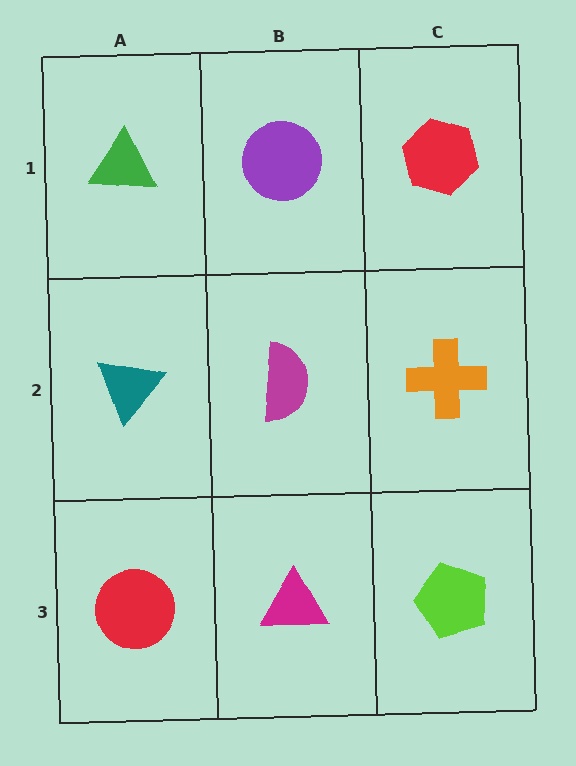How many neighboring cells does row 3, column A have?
2.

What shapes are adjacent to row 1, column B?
A magenta semicircle (row 2, column B), a green triangle (row 1, column A), a red hexagon (row 1, column C).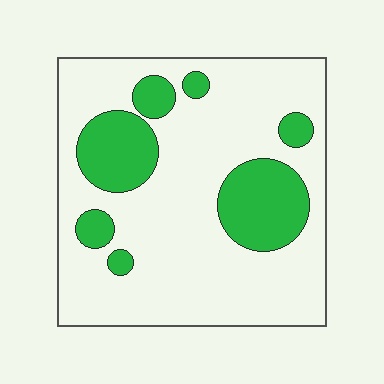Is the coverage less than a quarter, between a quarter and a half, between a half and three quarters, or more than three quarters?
Less than a quarter.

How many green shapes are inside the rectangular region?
7.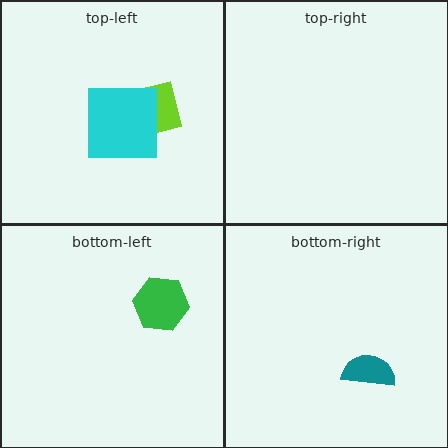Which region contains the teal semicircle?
The bottom-right region.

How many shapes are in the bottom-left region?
1.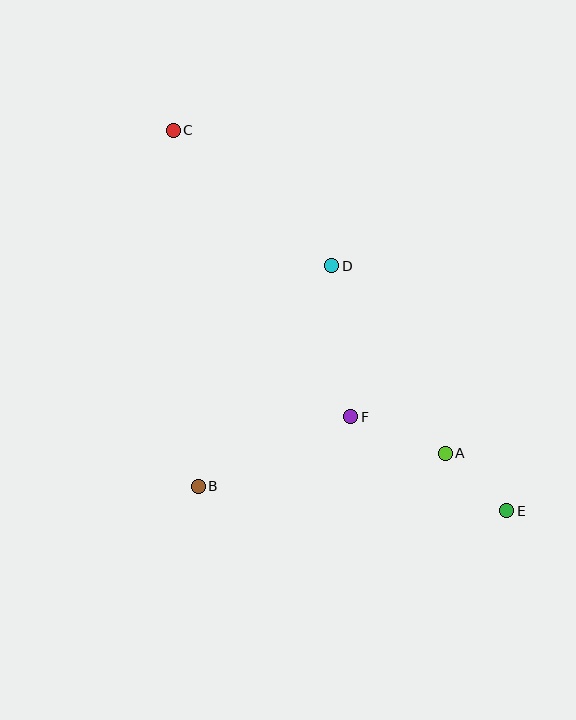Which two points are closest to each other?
Points A and E are closest to each other.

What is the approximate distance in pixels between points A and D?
The distance between A and D is approximately 219 pixels.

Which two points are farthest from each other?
Points C and E are farthest from each other.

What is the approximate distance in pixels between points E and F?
The distance between E and F is approximately 182 pixels.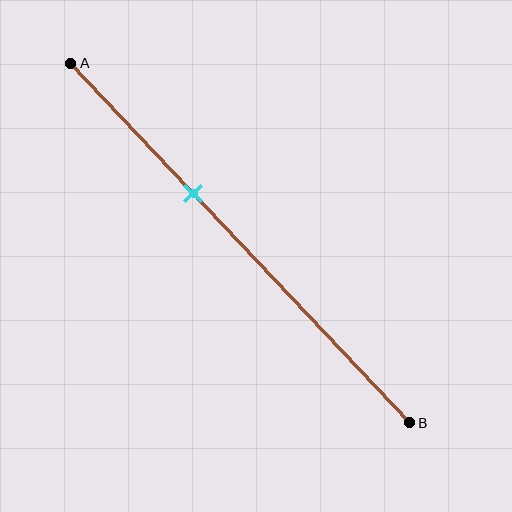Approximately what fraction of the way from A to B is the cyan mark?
The cyan mark is approximately 35% of the way from A to B.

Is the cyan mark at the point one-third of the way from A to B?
Yes, the mark is approximately at the one-third point.